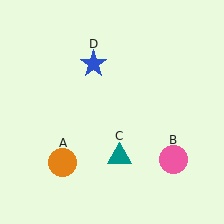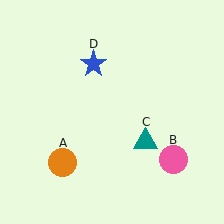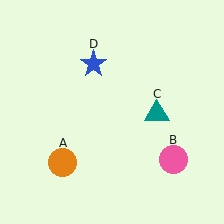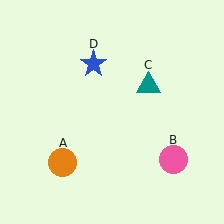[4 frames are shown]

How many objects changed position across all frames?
1 object changed position: teal triangle (object C).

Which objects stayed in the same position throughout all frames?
Orange circle (object A) and pink circle (object B) and blue star (object D) remained stationary.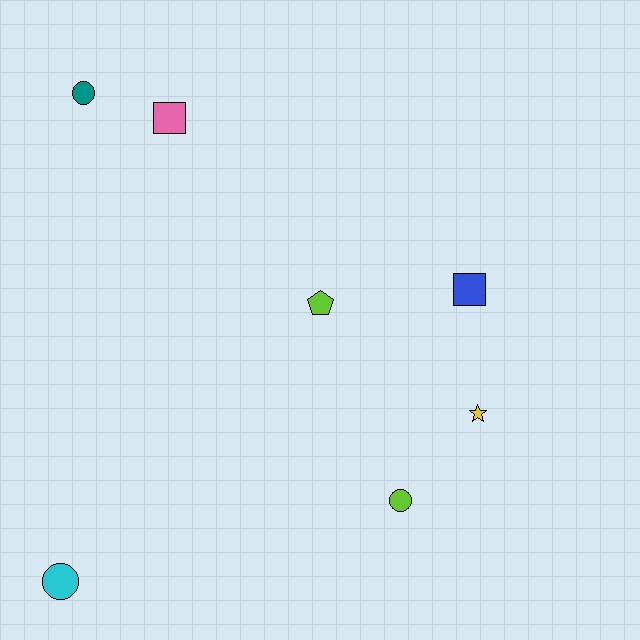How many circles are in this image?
There are 3 circles.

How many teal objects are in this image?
There is 1 teal object.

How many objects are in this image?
There are 7 objects.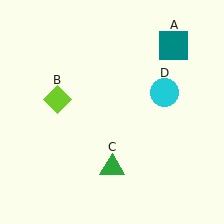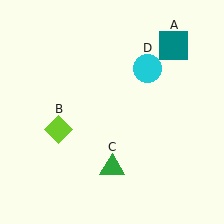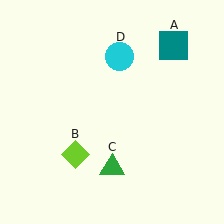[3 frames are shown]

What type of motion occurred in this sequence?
The lime diamond (object B), cyan circle (object D) rotated counterclockwise around the center of the scene.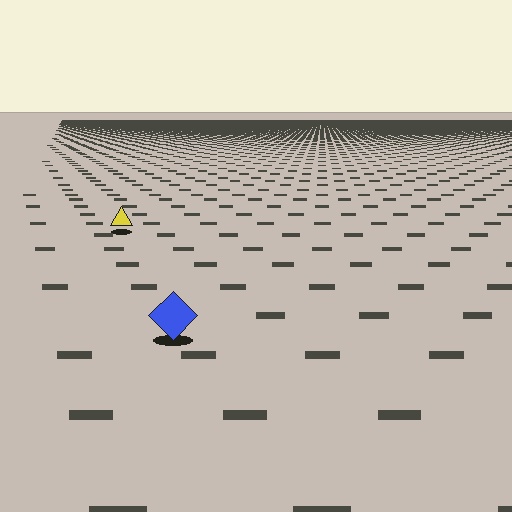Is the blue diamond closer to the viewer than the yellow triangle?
Yes. The blue diamond is closer — you can tell from the texture gradient: the ground texture is coarser near it.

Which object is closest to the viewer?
The blue diamond is closest. The texture marks near it are larger and more spread out.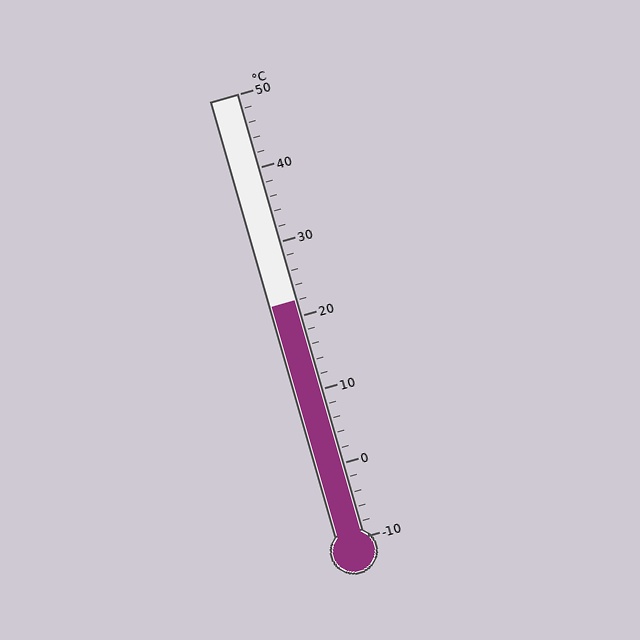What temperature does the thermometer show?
The thermometer shows approximately 22°C.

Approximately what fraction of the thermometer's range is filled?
The thermometer is filled to approximately 55% of its range.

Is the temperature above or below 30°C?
The temperature is below 30°C.